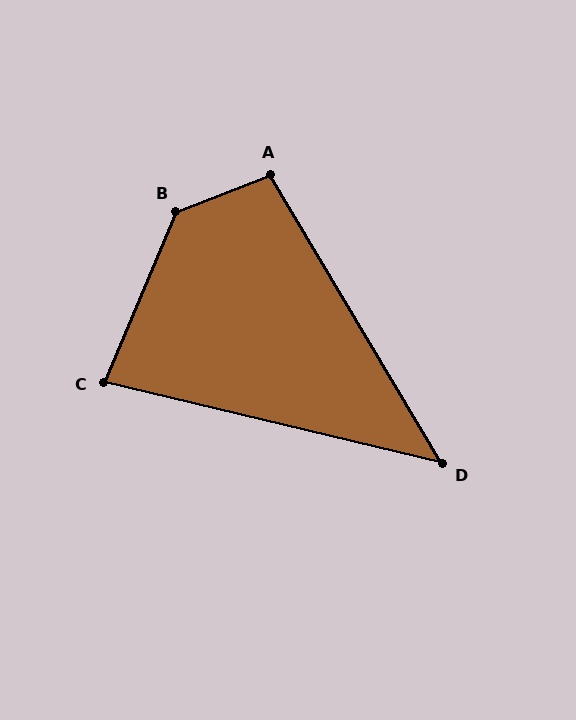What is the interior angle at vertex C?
Approximately 81 degrees (acute).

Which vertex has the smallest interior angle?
D, at approximately 46 degrees.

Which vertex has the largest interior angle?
B, at approximately 134 degrees.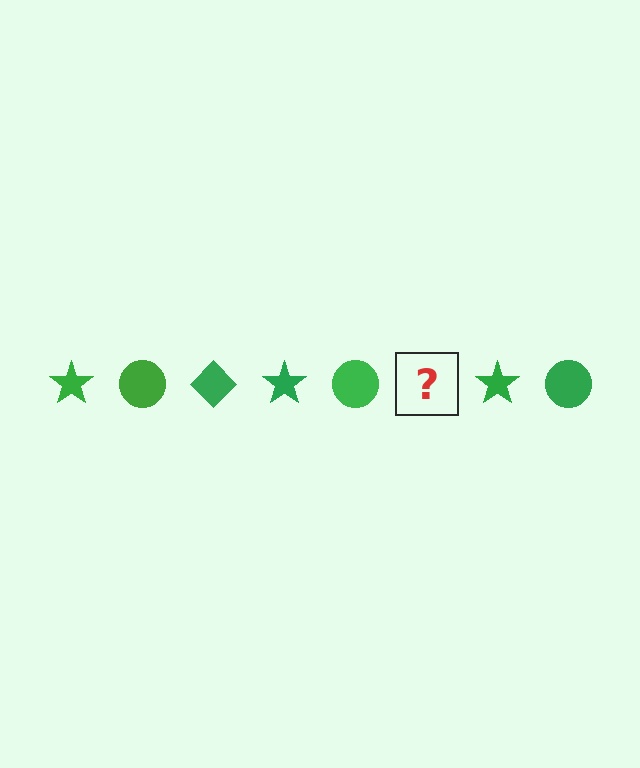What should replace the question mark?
The question mark should be replaced with a green diamond.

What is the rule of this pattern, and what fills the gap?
The rule is that the pattern cycles through star, circle, diamond shapes in green. The gap should be filled with a green diamond.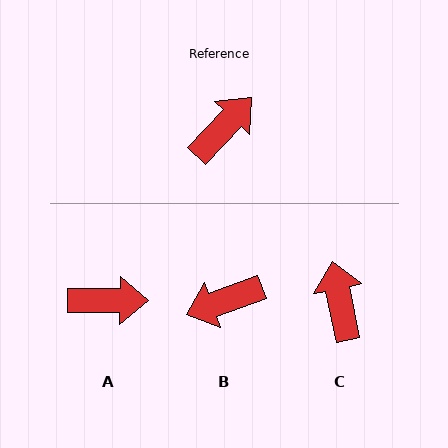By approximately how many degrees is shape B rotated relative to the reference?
Approximately 153 degrees counter-clockwise.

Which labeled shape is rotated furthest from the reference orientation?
B, about 153 degrees away.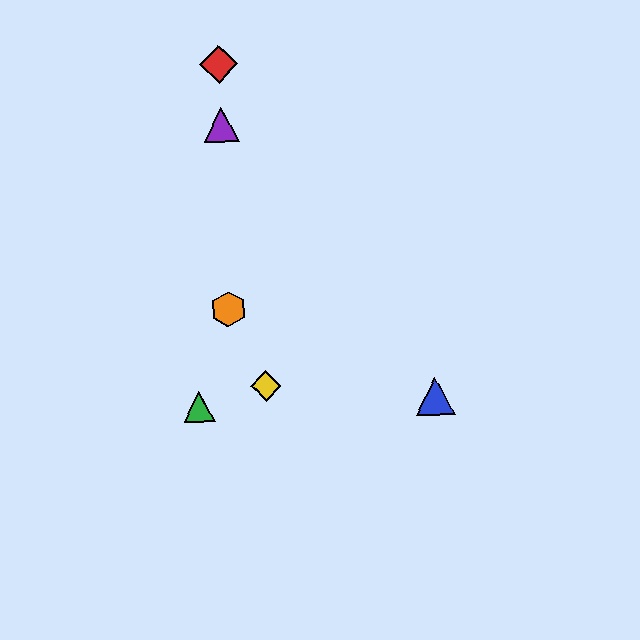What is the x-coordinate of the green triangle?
The green triangle is at x≈199.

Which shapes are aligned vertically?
The red diamond, the purple triangle, the orange hexagon are aligned vertically.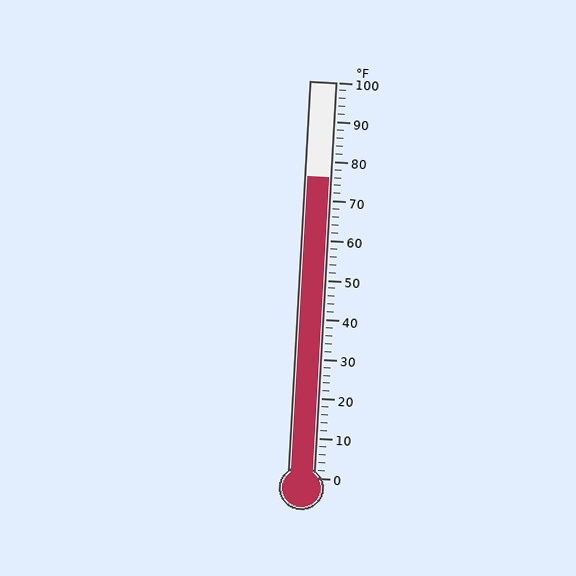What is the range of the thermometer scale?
The thermometer scale ranges from 0°F to 100°F.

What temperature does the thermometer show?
The thermometer shows approximately 76°F.